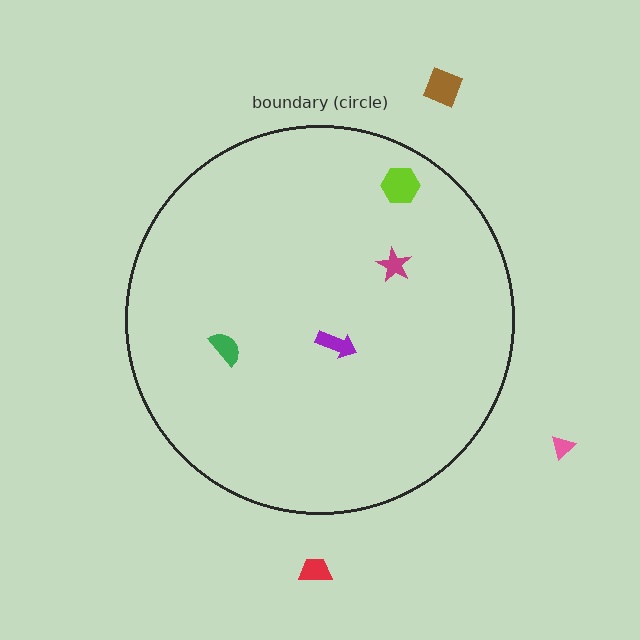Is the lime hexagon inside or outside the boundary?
Inside.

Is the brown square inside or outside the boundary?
Outside.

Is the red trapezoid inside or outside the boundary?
Outside.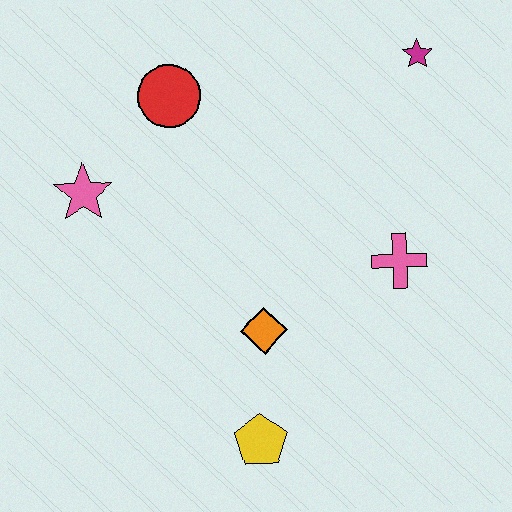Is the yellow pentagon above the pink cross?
No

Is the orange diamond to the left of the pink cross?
Yes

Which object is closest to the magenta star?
The pink cross is closest to the magenta star.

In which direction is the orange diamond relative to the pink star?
The orange diamond is to the right of the pink star.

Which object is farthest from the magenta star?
The yellow pentagon is farthest from the magenta star.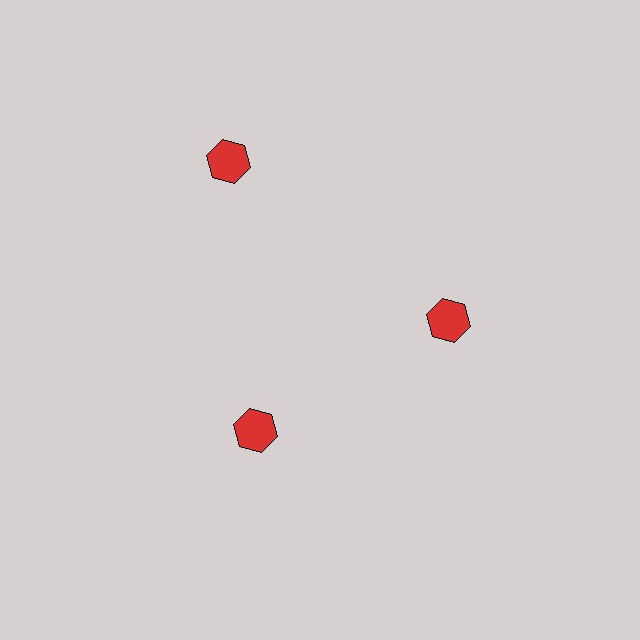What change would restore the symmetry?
The symmetry would be restored by moving it inward, back onto the ring so that all 3 hexagons sit at equal angles and equal distance from the center.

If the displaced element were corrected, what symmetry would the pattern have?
It would have 3-fold rotational symmetry — the pattern would map onto itself every 120 degrees.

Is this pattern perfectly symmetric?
No. The 3 red hexagons are arranged in a ring, but one element near the 11 o'clock position is pushed outward from the center, breaking the 3-fold rotational symmetry.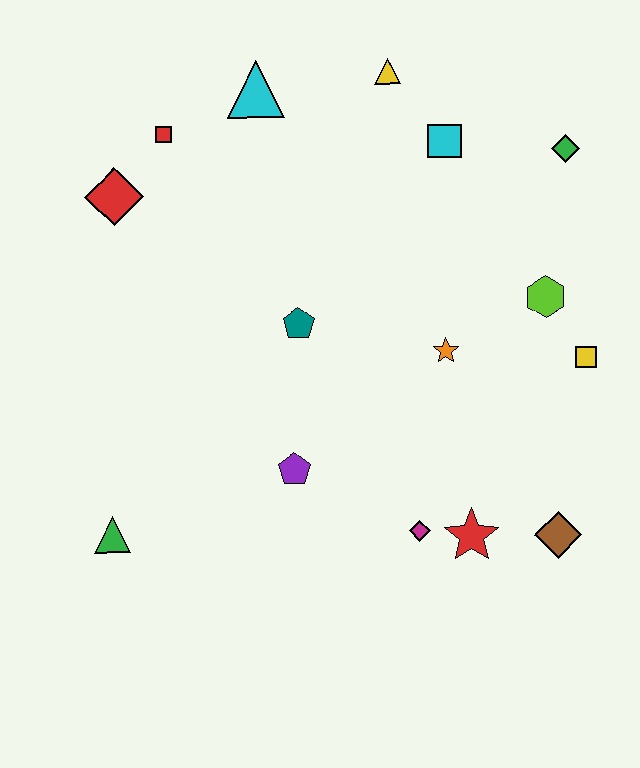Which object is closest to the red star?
The magenta diamond is closest to the red star.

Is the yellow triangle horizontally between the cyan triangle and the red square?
No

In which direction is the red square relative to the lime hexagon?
The red square is to the left of the lime hexagon.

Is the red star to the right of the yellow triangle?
Yes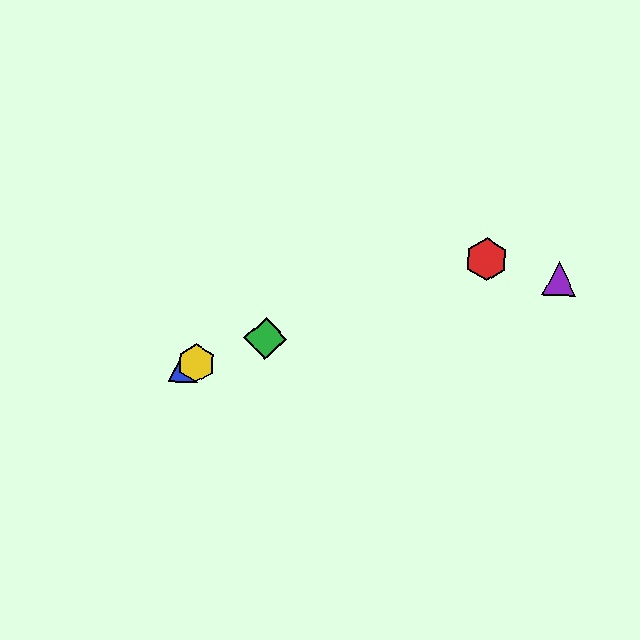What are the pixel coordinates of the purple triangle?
The purple triangle is at (559, 278).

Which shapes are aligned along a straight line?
The red hexagon, the blue triangle, the green diamond, the yellow hexagon are aligned along a straight line.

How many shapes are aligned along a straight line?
4 shapes (the red hexagon, the blue triangle, the green diamond, the yellow hexagon) are aligned along a straight line.